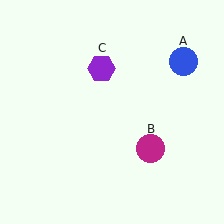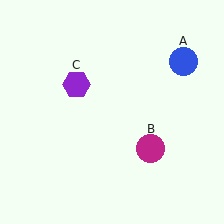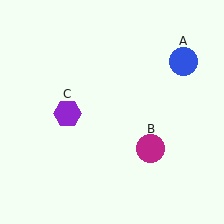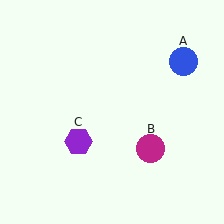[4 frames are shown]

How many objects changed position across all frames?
1 object changed position: purple hexagon (object C).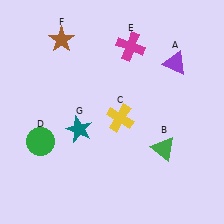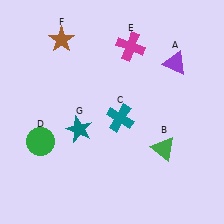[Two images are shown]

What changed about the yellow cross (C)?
In Image 1, C is yellow. In Image 2, it changed to teal.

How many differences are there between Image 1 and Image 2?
There is 1 difference between the two images.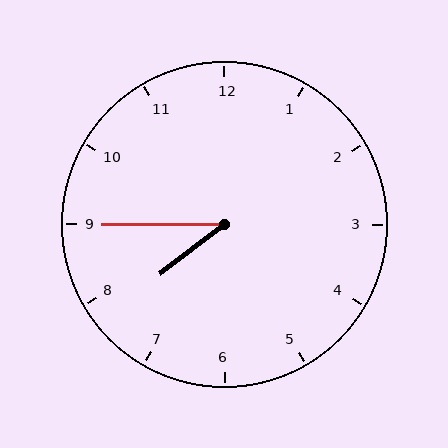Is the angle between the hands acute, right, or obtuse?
It is acute.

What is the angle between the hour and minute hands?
Approximately 38 degrees.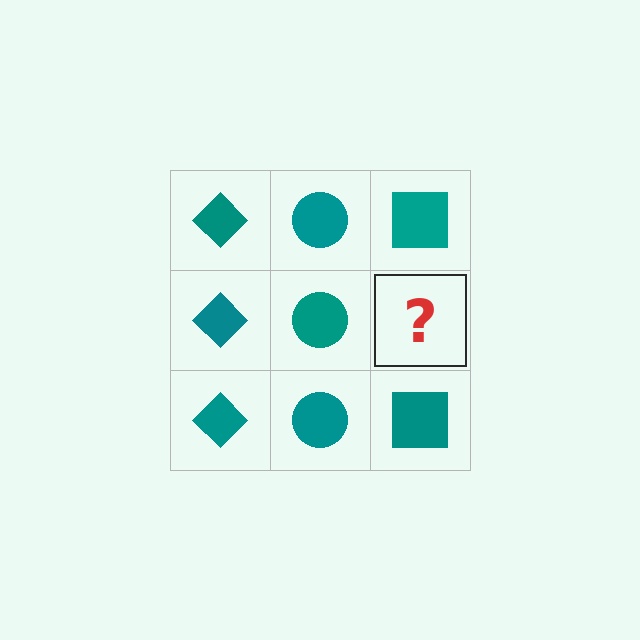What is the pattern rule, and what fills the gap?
The rule is that each column has a consistent shape. The gap should be filled with a teal square.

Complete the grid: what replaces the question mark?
The question mark should be replaced with a teal square.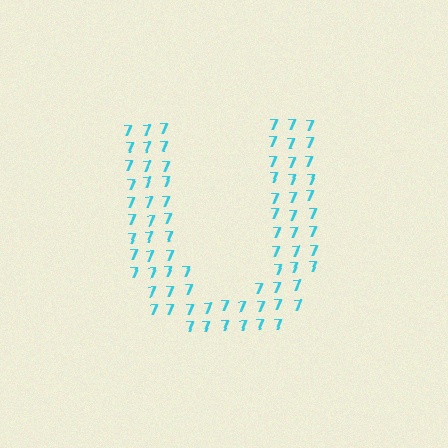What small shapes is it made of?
It is made of small digit 7's.